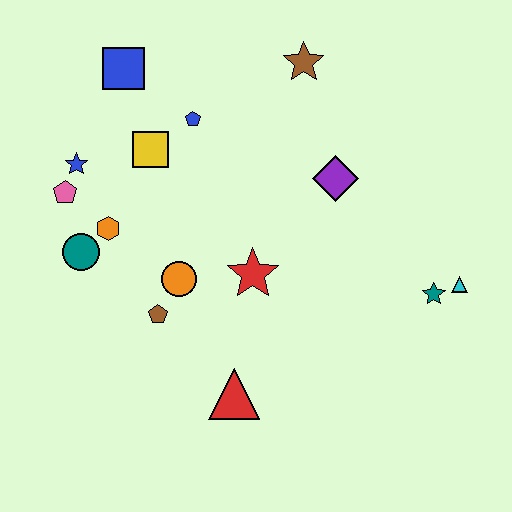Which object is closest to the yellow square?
The blue pentagon is closest to the yellow square.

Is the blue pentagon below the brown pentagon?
No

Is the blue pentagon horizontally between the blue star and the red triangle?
Yes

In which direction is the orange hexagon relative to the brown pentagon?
The orange hexagon is above the brown pentagon.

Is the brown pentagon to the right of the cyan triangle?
No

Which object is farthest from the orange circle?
The cyan triangle is farthest from the orange circle.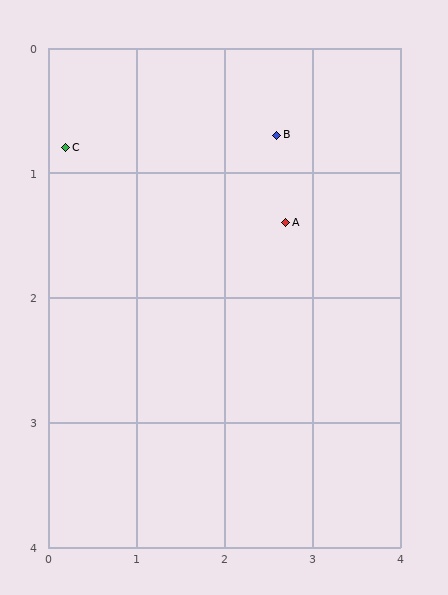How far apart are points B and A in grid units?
Points B and A are about 0.7 grid units apart.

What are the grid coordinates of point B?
Point B is at approximately (2.6, 0.7).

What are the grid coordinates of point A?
Point A is at approximately (2.7, 1.4).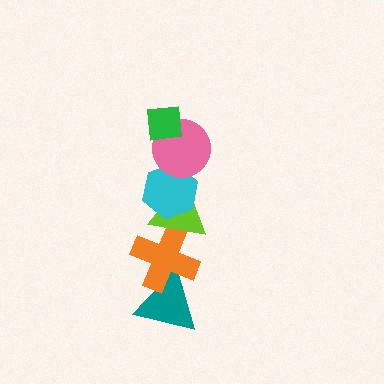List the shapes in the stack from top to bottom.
From top to bottom: the green square, the pink circle, the cyan hexagon, the lime triangle, the orange cross, the teal triangle.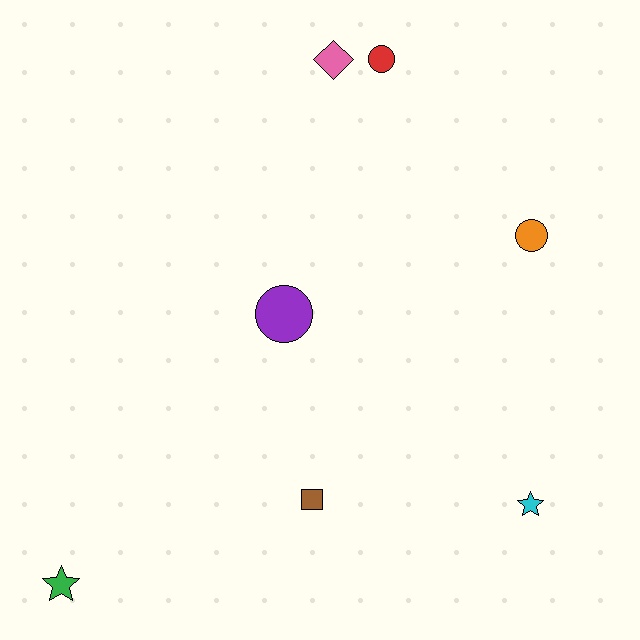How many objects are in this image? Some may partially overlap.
There are 7 objects.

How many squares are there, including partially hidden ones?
There is 1 square.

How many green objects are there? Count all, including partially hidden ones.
There is 1 green object.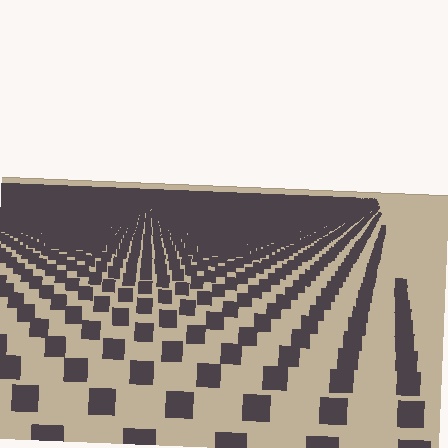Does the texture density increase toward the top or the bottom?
Density increases toward the top.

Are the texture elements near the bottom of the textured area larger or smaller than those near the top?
Larger. Near the bottom, elements are closer to the viewer and appear at a bigger on-screen size.